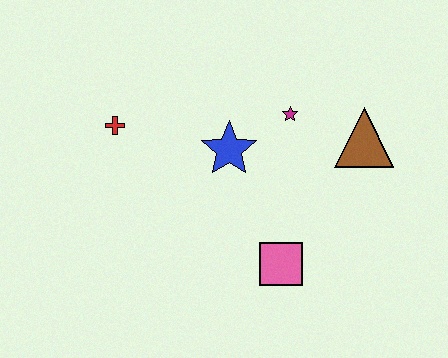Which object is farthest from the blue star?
The brown triangle is farthest from the blue star.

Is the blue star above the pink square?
Yes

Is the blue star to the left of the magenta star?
Yes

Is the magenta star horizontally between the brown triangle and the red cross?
Yes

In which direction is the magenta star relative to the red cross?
The magenta star is to the right of the red cross.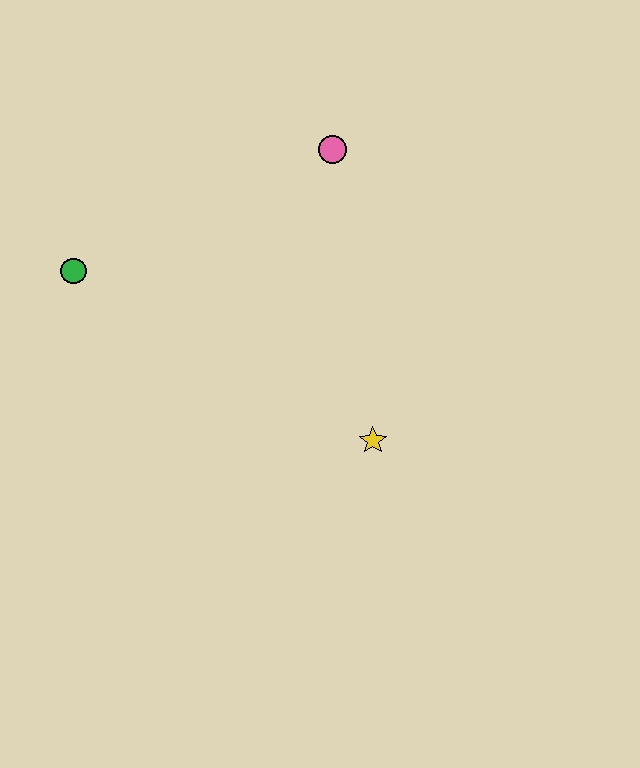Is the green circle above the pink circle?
No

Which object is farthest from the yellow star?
The green circle is farthest from the yellow star.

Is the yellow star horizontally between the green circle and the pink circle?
No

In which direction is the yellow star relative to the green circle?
The yellow star is to the right of the green circle.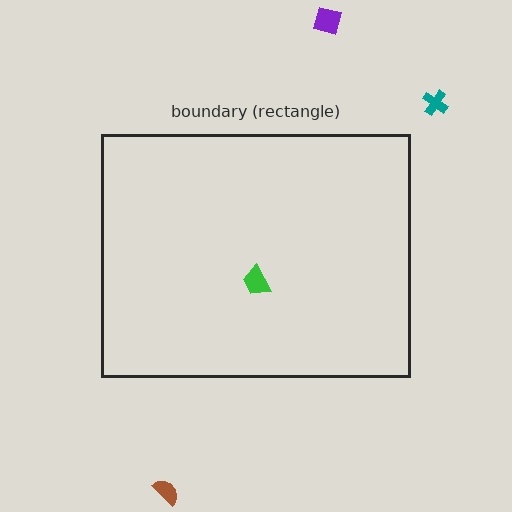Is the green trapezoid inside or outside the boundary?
Inside.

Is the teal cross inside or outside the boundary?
Outside.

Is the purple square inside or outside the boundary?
Outside.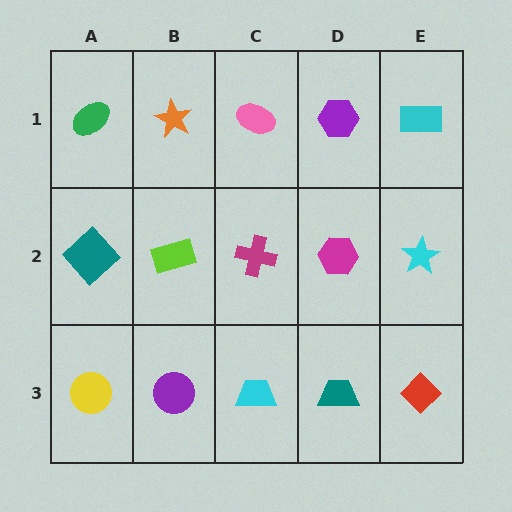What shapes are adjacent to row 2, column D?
A purple hexagon (row 1, column D), a teal trapezoid (row 3, column D), a magenta cross (row 2, column C), a cyan star (row 2, column E).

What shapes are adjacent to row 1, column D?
A magenta hexagon (row 2, column D), a pink ellipse (row 1, column C), a cyan rectangle (row 1, column E).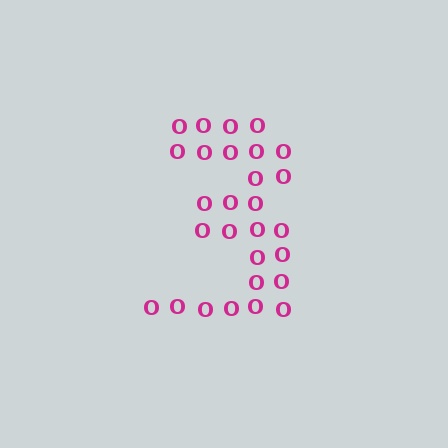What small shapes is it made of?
It is made of small letter O's.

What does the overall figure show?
The overall figure shows the digit 3.